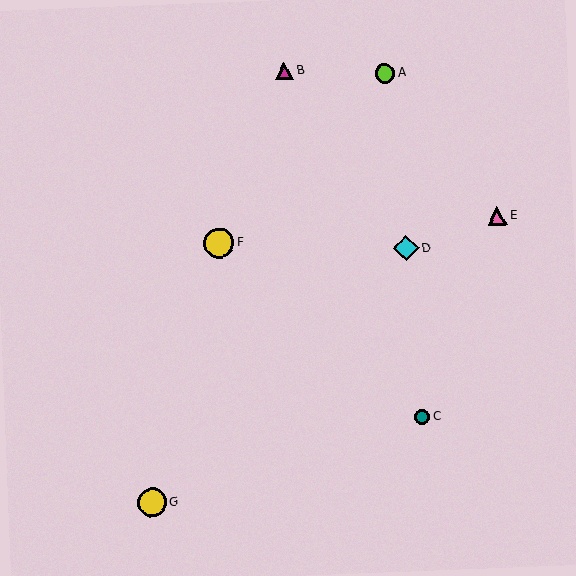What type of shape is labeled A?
Shape A is a lime circle.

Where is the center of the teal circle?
The center of the teal circle is at (422, 417).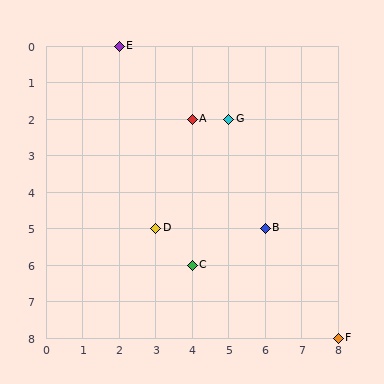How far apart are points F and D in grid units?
Points F and D are 5 columns and 3 rows apart (about 5.8 grid units diagonally).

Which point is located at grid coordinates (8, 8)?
Point F is at (8, 8).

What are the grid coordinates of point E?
Point E is at grid coordinates (2, 0).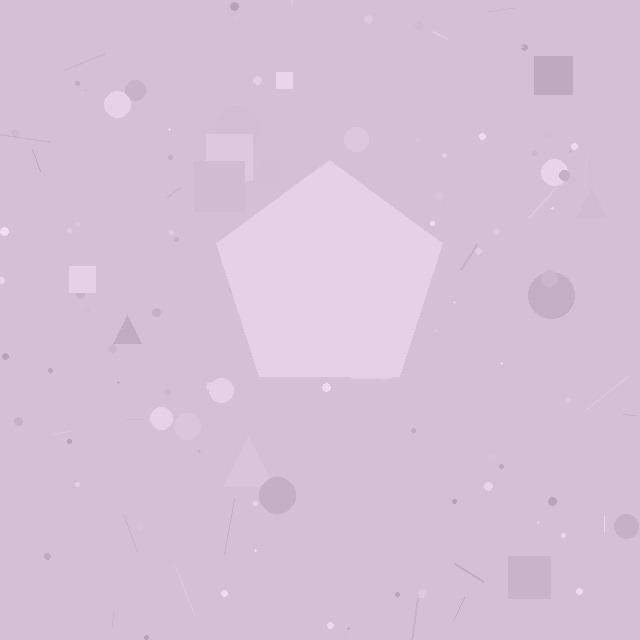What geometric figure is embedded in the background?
A pentagon is embedded in the background.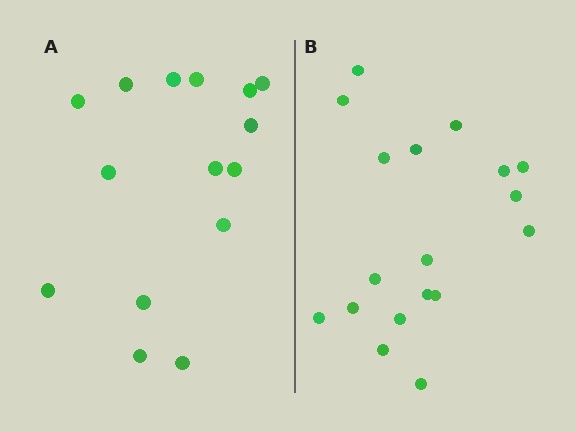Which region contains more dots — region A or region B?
Region B (the right region) has more dots.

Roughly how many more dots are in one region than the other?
Region B has just a few more — roughly 2 or 3 more dots than region A.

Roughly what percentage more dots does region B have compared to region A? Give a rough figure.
About 20% more.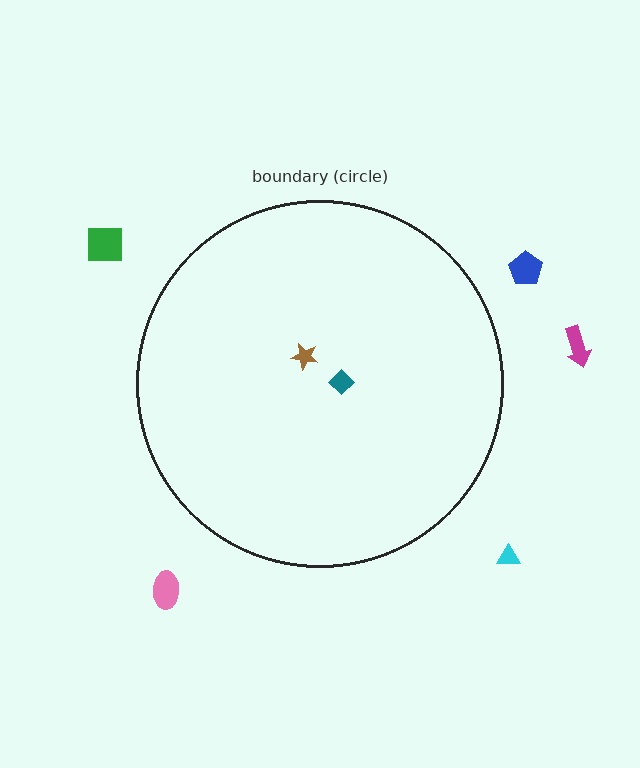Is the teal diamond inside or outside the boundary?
Inside.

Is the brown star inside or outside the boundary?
Inside.